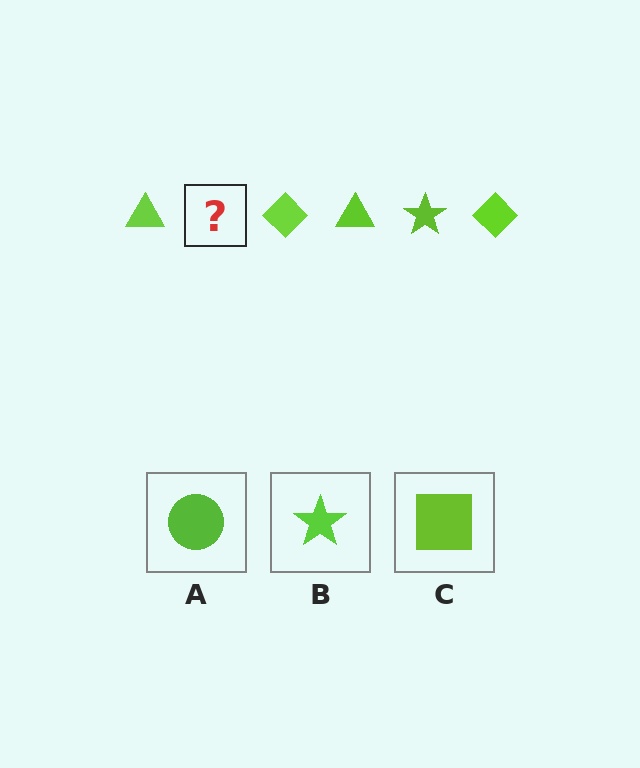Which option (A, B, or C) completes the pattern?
B.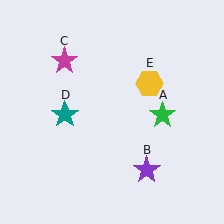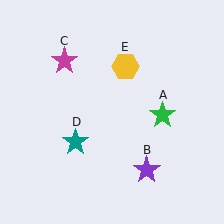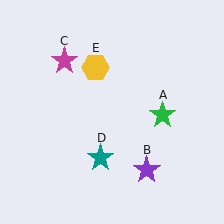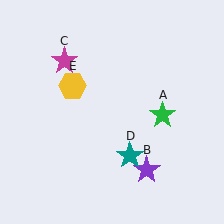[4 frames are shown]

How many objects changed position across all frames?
2 objects changed position: teal star (object D), yellow hexagon (object E).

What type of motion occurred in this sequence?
The teal star (object D), yellow hexagon (object E) rotated counterclockwise around the center of the scene.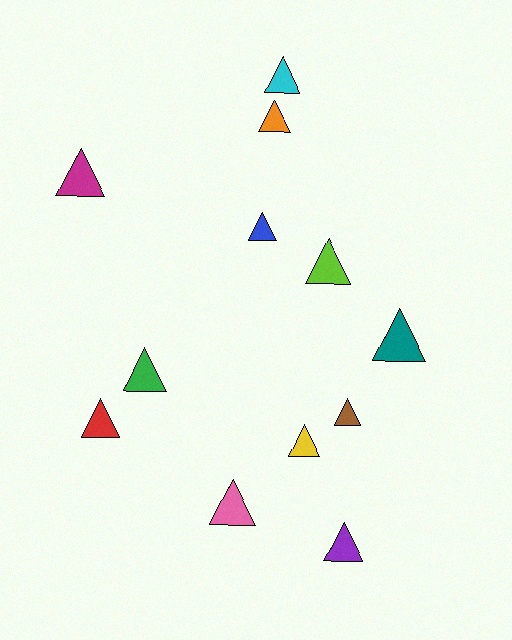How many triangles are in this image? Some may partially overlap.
There are 12 triangles.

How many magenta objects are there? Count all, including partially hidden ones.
There is 1 magenta object.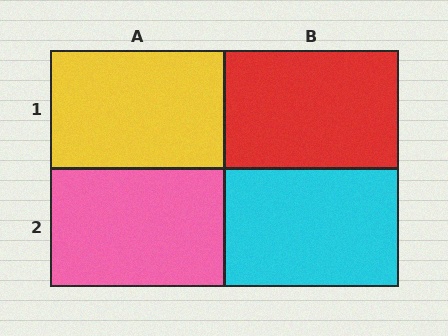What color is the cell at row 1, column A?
Yellow.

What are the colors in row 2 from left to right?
Pink, cyan.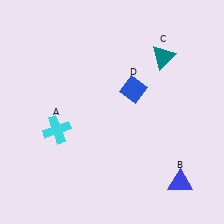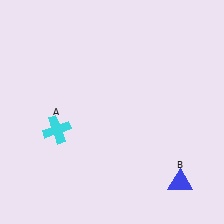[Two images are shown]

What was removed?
The blue diamond (D), the teal triangle (C) were removed in Image 2.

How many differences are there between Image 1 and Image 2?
There are 2 differences between the two images.